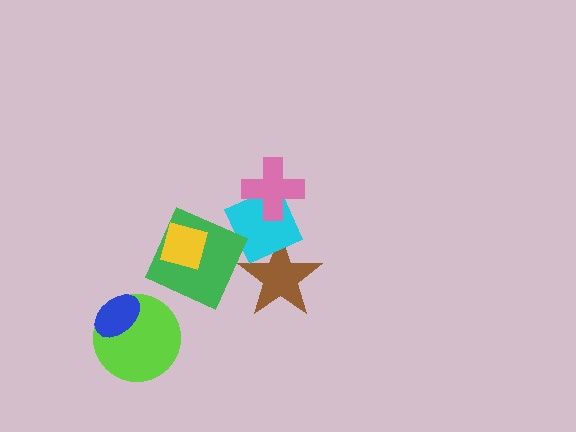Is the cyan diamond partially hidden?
Yes, it is partially covered by another shape.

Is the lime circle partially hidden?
Yes, it is partially covered by another shape.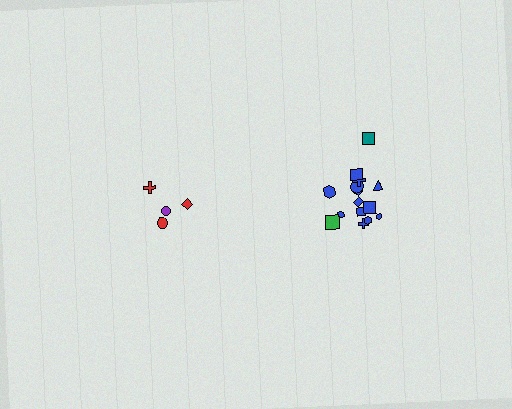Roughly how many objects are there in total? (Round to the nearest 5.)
Roughly 20 objects in total.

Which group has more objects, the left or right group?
The right group.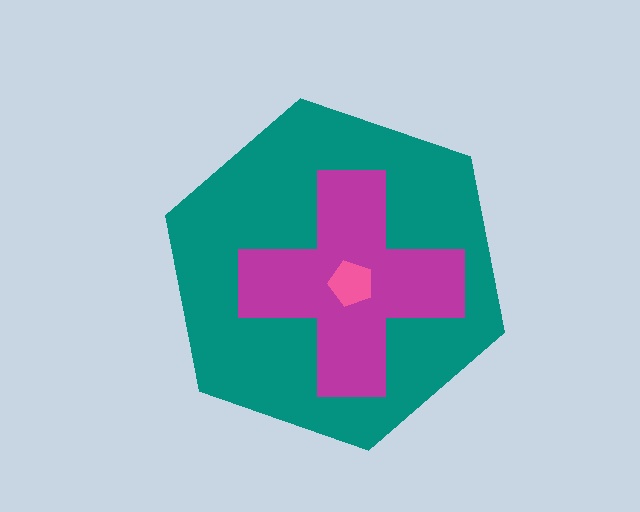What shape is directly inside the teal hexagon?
The magenta cross.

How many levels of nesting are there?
3.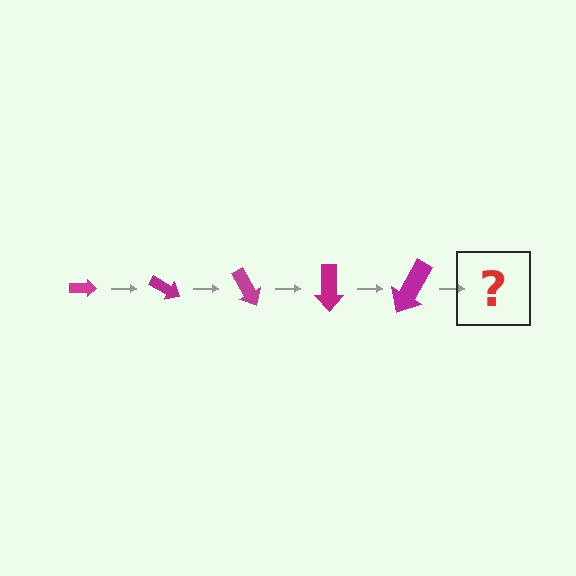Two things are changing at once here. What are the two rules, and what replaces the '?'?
The two rules are that the arrow grows larger each step and it rotates 30 degrees each step. The '?' should be an arrow, larger than the previous one and rotated 150 degrees from the start.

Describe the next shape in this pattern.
It should be an arrow, larger than the previous one and rotated 150 degrees from the start.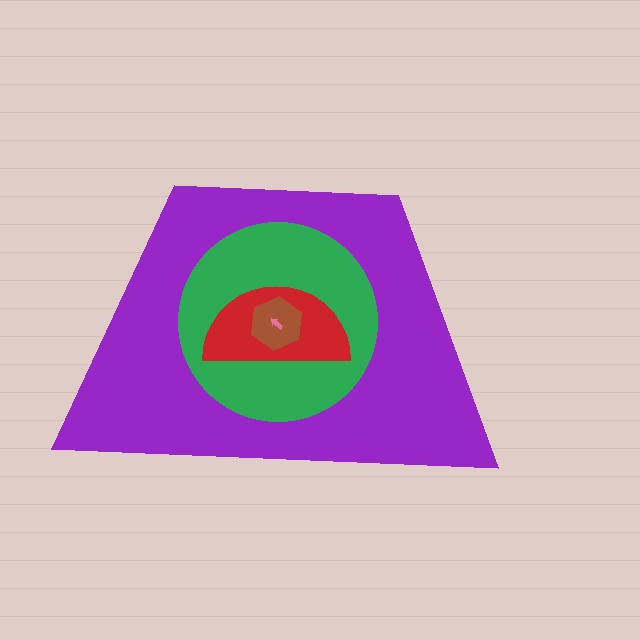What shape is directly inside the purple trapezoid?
The green circle.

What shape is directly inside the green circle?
The red semicircle.